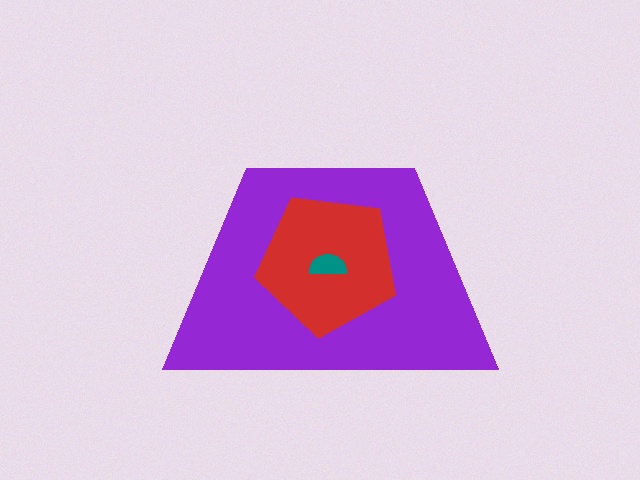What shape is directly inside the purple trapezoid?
The red pentagon.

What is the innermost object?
The teal semicircle.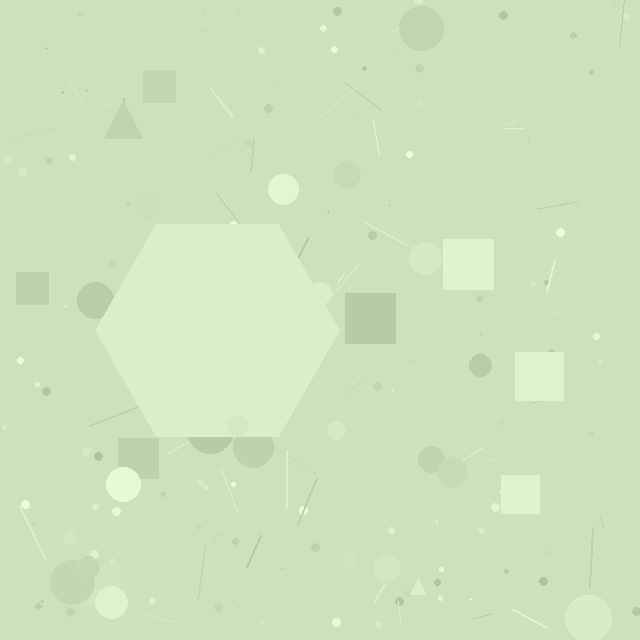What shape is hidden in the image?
A hexagon is hidden in the image.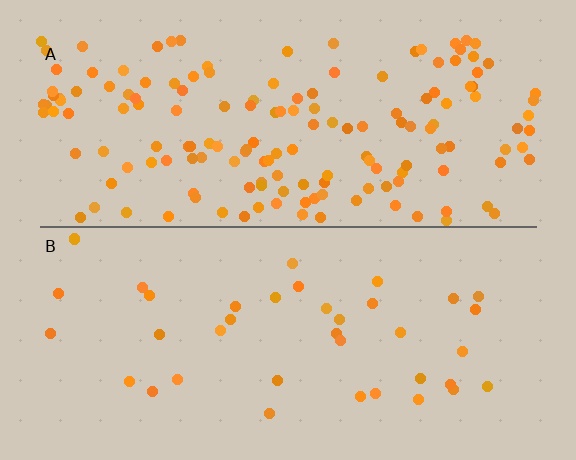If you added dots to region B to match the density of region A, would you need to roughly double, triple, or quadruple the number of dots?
Approximately quadruple.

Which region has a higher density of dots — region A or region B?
A (the top).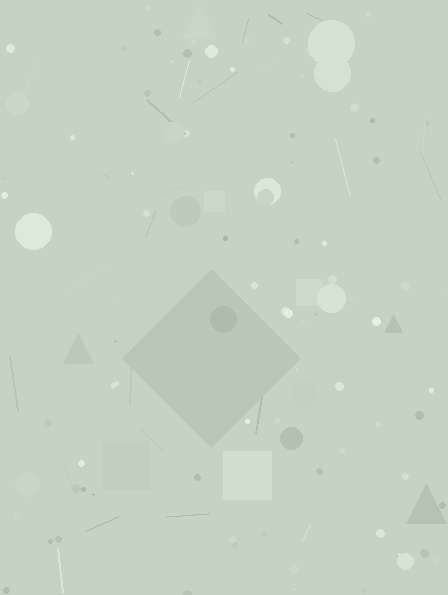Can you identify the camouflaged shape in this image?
The camouflaged shape is a diamond.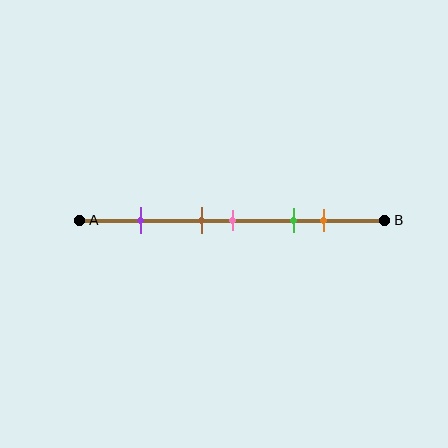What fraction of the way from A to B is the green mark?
The green mark is approximately 70% (0.7) of the way from A to B.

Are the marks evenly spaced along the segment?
No, the marks are not evenly spaced.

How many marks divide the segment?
There are 5 marks dividing the segment.